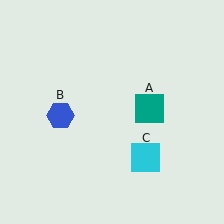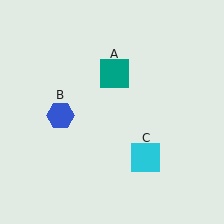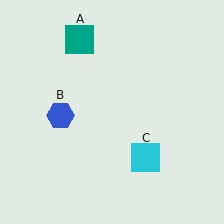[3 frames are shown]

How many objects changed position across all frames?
1 object changed position: teal square (object A).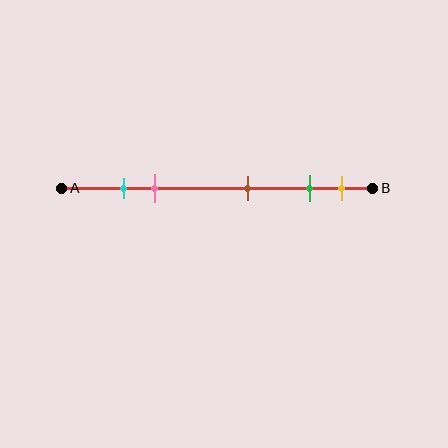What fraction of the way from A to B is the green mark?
The green mark is approximately 80% (0.8) of the way from A to B.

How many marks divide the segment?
There are 5 marks dividing the segment.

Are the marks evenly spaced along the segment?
No, the marks are not evenly spaced.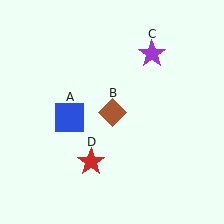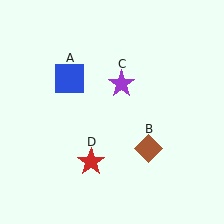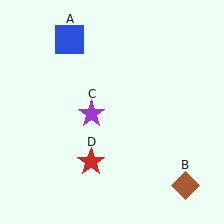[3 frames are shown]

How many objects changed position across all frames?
3 objects changed position: blue square (object A), brown diamond (object B), purple star (object C).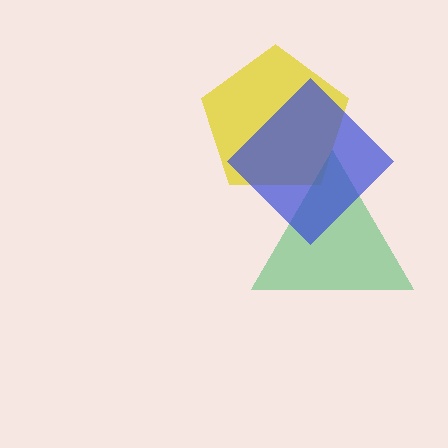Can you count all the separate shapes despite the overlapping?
Yes, there are 3 separate shapes.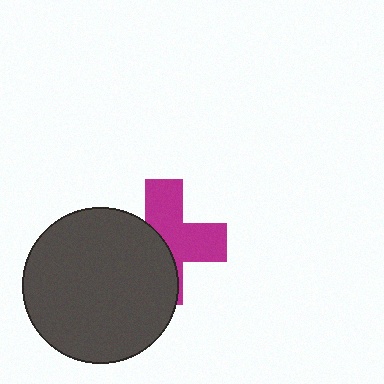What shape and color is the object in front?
The object in front is a dark gray circle.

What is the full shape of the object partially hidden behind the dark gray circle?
The partially hidden object is a magenta cross.